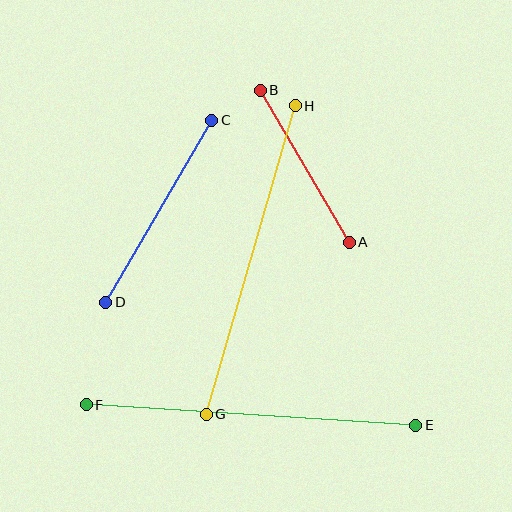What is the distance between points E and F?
The distance is approximately 330 pixels.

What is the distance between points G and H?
The distance is approximately 321 pixels.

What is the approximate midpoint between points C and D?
The midpoint is at approximately (159, 211) pixels.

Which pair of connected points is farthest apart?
Points E and F are farthest apart.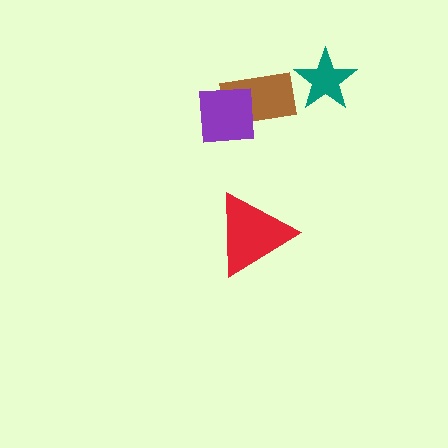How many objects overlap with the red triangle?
0 objects overlap with the red triangle.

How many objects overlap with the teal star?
0 objects overlap with the teal star.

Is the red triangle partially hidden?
No, no other shape covers it.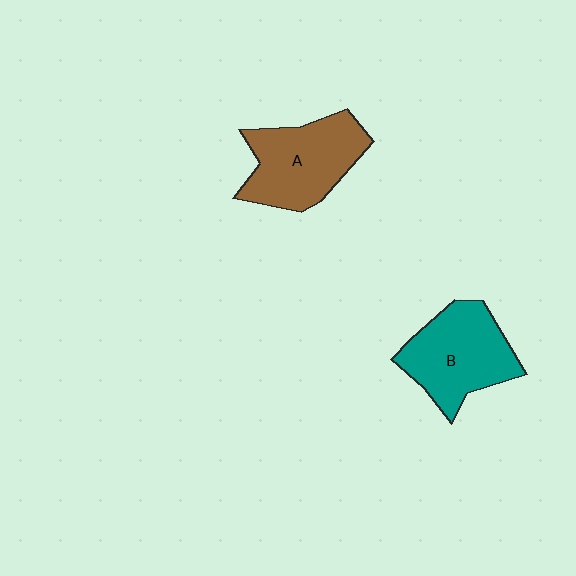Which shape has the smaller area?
Shape A (brown).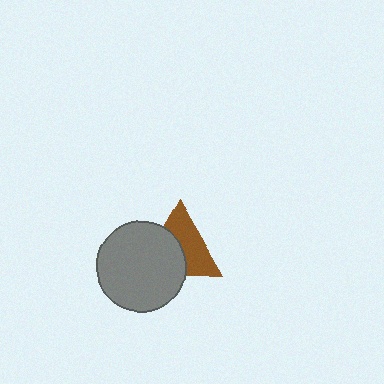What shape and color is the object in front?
The object in front is a gray circle.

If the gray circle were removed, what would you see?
You would see the complete brown triangle.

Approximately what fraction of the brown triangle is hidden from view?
Roughly 46% of the brown triangle is hidden behind the gray circle.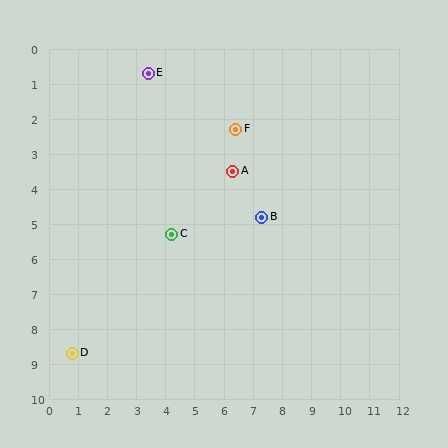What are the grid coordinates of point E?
Point E is at approximately (3.4, 0.7).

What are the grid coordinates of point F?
Point F is at approximately (6.4, 2.3).